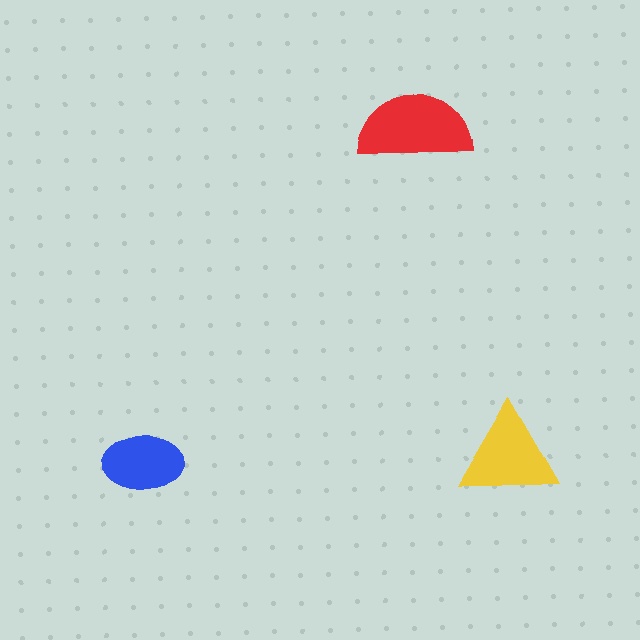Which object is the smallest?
The blue ellipse.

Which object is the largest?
The red semicircle.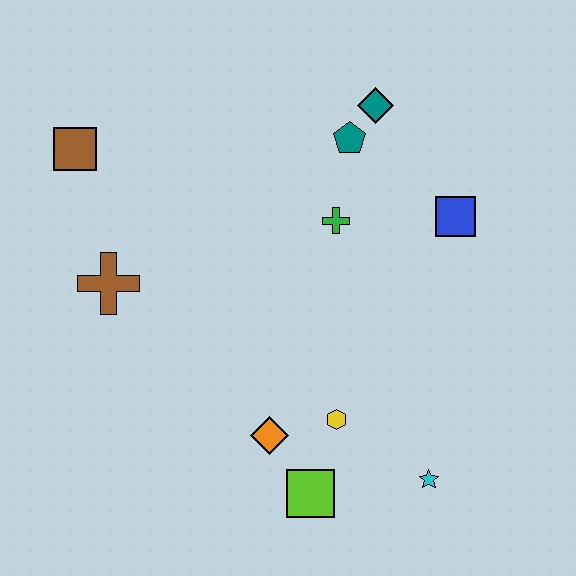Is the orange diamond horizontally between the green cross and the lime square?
No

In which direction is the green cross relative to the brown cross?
The green cross is to the right of the brown cross.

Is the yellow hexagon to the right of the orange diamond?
Yes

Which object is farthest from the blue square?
The brown square is farthest from the blue square.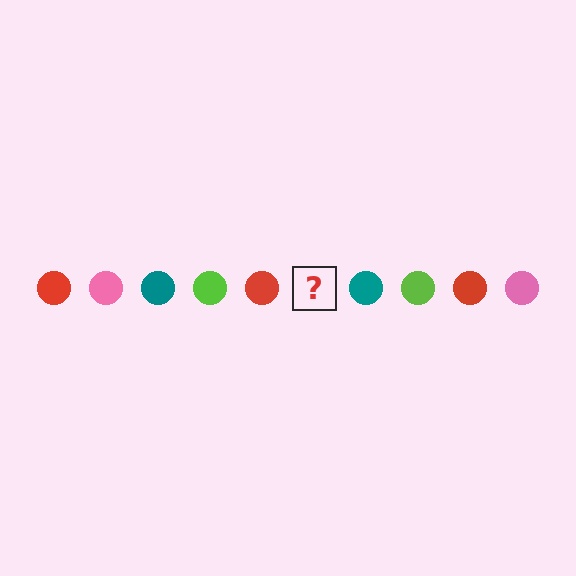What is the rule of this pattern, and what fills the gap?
The rule is that the pattern cycles through red, pink, teal, lime circles. The gap should be filled with a pink circle.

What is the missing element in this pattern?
The missing element is a pink circle.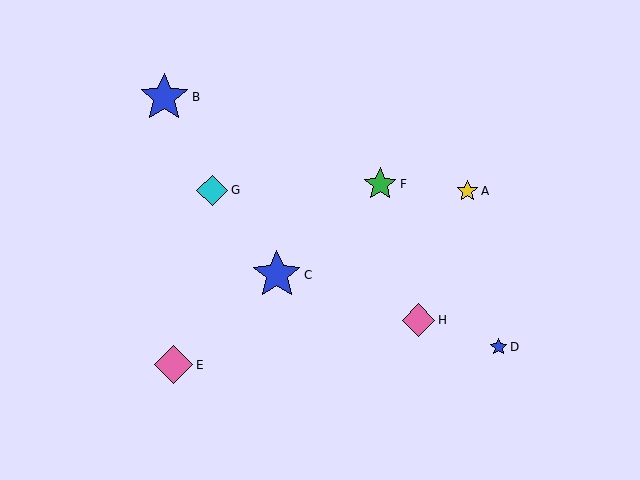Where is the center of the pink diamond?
The center of the pink diamond is at (418, 320).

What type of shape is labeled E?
Shape E is a pink diamond.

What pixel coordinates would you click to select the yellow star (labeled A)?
Click at (467, 191) to select the yellow star A.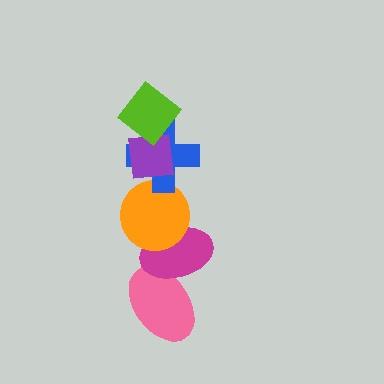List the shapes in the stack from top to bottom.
From top to bottom: the lime diamond, the purple square, the blue cross, the orange circle, the magenta ellipse, the pink ellipse.